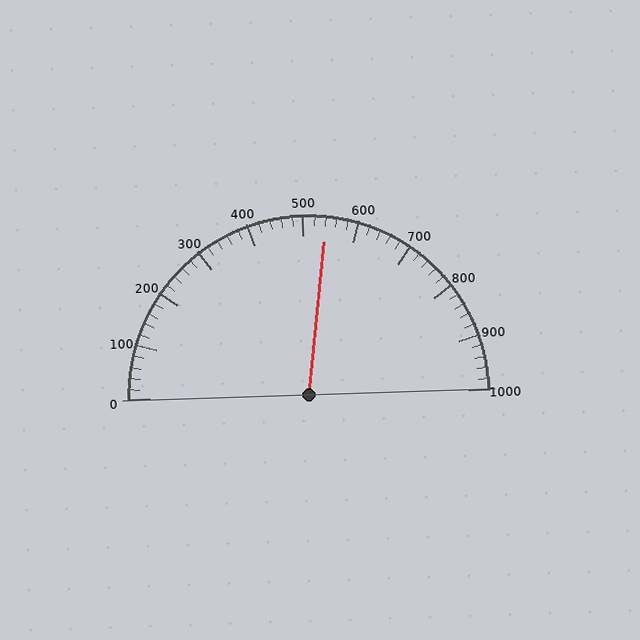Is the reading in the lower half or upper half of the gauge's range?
The reading is in the upper half of the range (0 to 1000).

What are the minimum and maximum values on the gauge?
The gauge ranges from 0 to 1000.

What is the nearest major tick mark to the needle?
The nearest major tick mark is 500.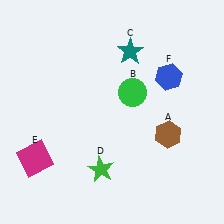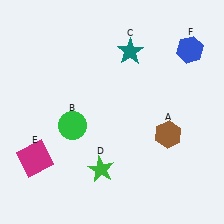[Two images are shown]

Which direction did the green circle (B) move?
The green circle (B) moved left.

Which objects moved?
The objects that moved are: the green circle (B), the blue hexagon (F).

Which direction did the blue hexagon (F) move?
The blue hexagon (F) moved up.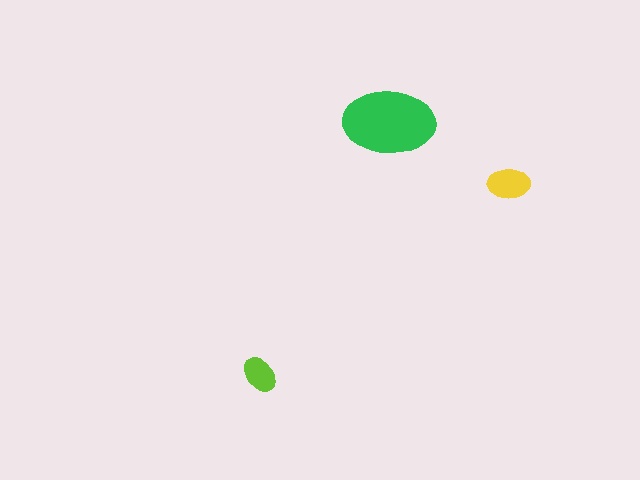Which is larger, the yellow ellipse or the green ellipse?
The green one.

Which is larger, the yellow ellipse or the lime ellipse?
The yellow one.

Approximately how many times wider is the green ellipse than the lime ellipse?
About 2.5 times wider.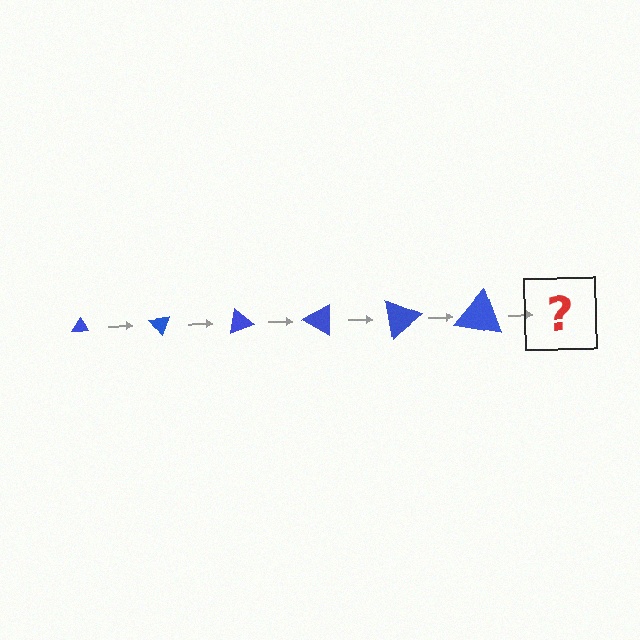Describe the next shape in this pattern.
It should be a triangle, larger than the previous one and rotated 300 degrees from the start.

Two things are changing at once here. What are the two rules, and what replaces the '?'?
The two rules are that the triangle grows larger each step and it rotates 50 degrees each step. The '?' should be a triangle, larger than the previous one and rotated 300 degrees from the start.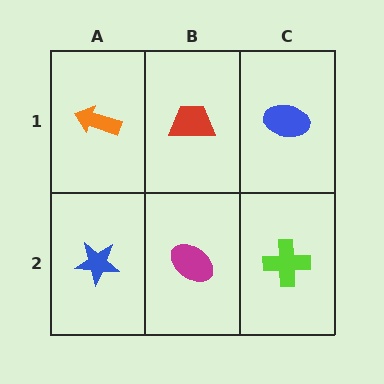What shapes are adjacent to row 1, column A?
A blue star (row 2, column A), a red trapezoid (row 1, column B).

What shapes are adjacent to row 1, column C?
A lime cross (row 2, column C), a red trapezoid (row 1, column B).